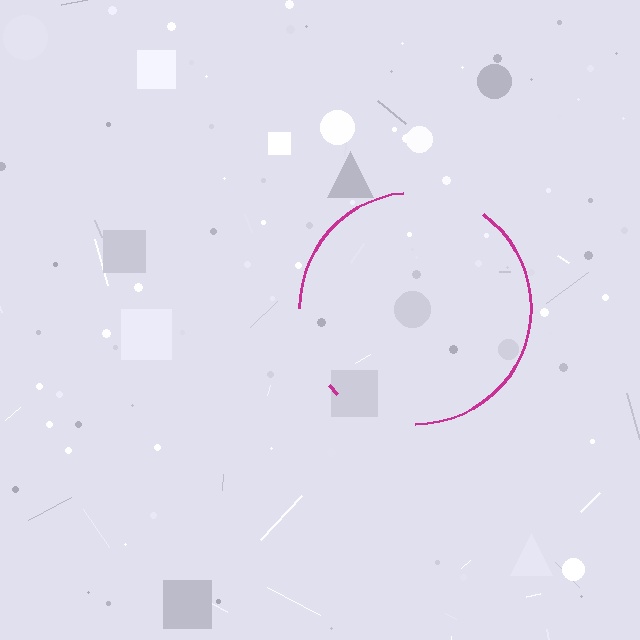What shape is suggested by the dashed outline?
The dashed outline suggests a circle.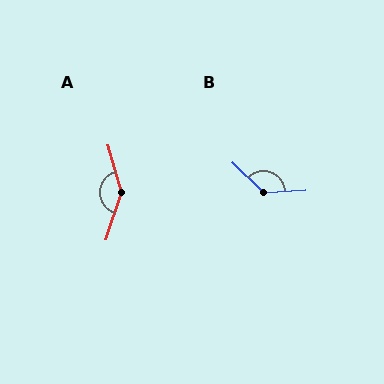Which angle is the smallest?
B, at approximately 132 degrees.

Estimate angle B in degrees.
Approximately 132 degrees.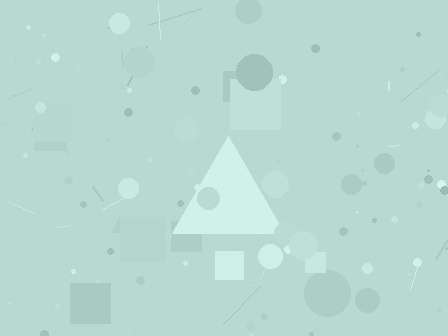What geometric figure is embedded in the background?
A triangle is embedded in the background.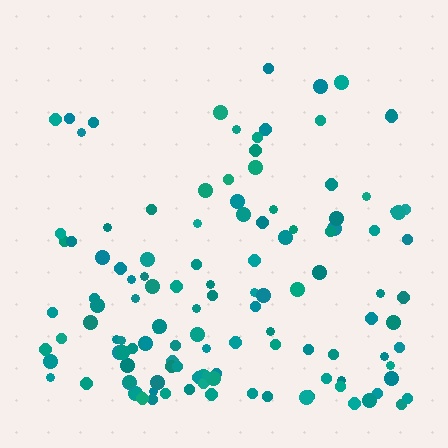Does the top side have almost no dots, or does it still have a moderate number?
Still a moderate number, just noticeably fewer than the bottom.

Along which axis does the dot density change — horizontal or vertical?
Vertical.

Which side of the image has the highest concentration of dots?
The bottom.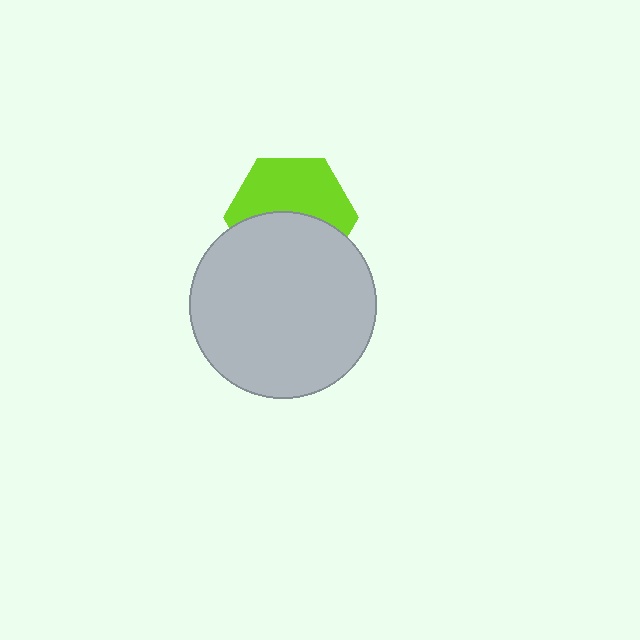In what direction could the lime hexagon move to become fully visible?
The lime hexagon could move up. That would shift it out from behind the light gray circle entirely.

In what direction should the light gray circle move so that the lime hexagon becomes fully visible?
The light gray circle should move down. That is the shortest direction to clear the overlap and leave the lime hexagon fully visible.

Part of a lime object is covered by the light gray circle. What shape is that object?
It is a hexagon.